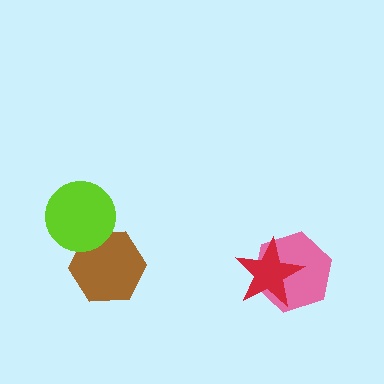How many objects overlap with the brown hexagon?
1 object overlaps with the brown hexagon.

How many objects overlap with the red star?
1 object overlaps with the red star.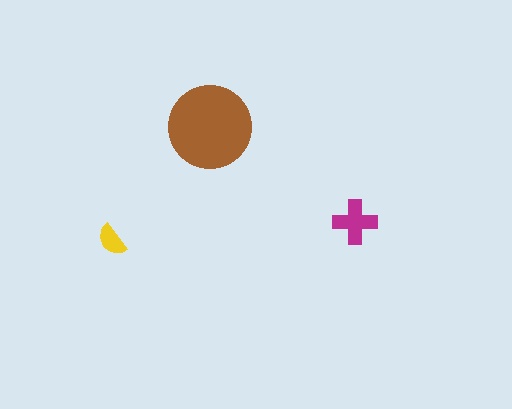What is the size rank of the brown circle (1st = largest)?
1st.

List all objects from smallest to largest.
The yellow semicircle, the magenta cross, the brown circle.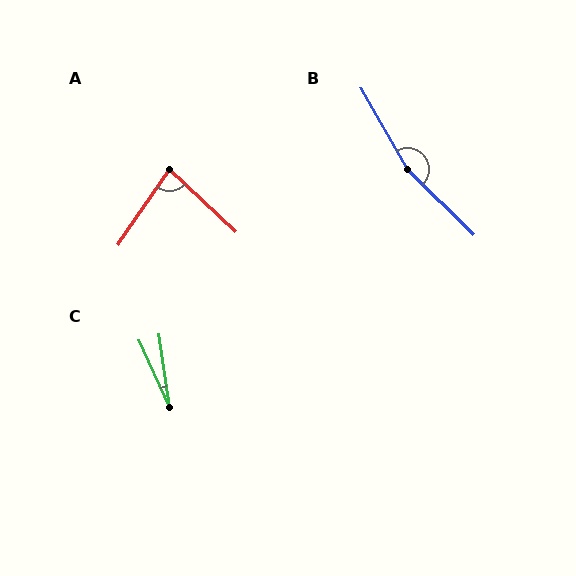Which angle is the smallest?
C, at approximately 16 degrees.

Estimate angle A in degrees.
Approximately 81 degrees.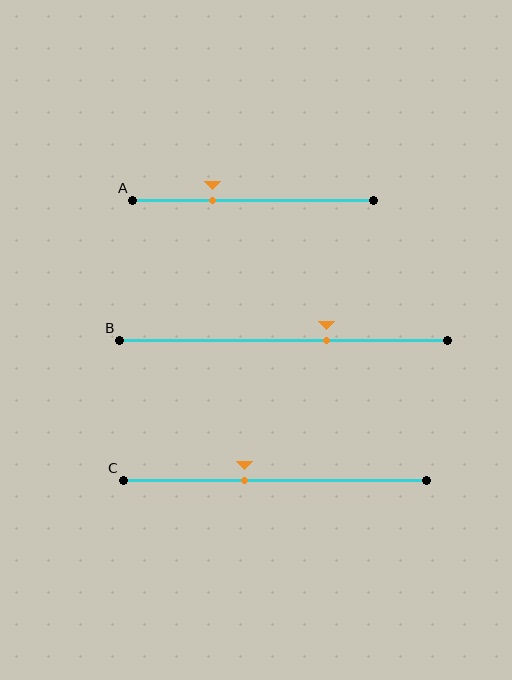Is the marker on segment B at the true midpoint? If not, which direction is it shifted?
No, the marker on segment B is shifted to the right by about 13% of the segment length.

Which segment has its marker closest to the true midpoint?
Segment C has its marker closest to the true midpoint.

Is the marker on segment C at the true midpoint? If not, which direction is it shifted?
No, the marker on segment C is shifted to the left by about 10% of the segment length.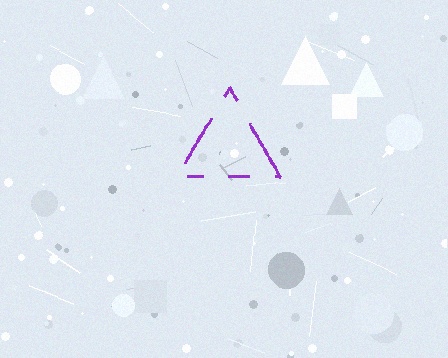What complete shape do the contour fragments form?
The contour fragments form a triangle.